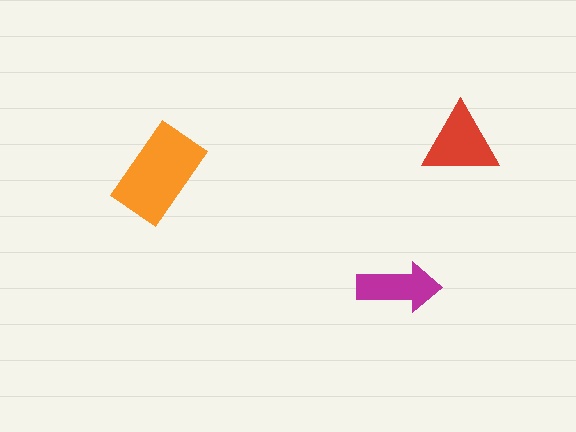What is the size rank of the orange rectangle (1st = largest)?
1st.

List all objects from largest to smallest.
The orange rectangle, the red triangle, the magenta arrow.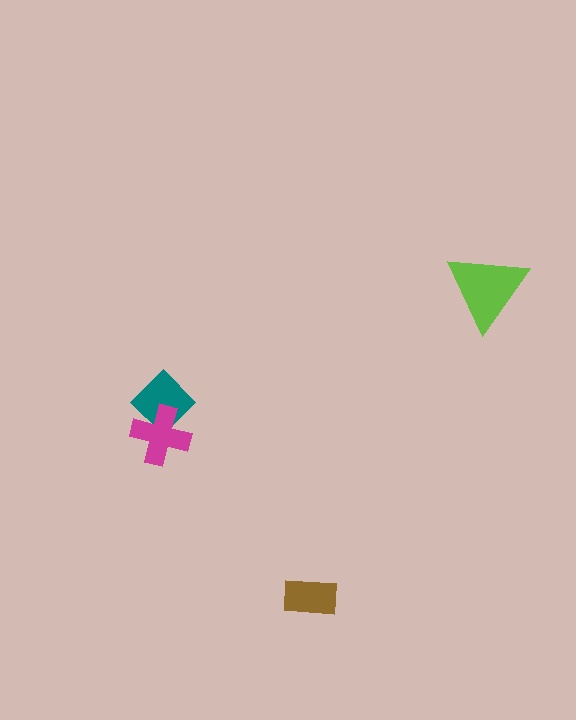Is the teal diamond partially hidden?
Yes, it is partially covered by another shape.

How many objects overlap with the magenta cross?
1 object overlaps with the magenta cross.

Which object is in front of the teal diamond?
The magenta cross is in front of the teal diamond.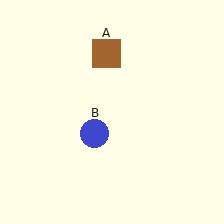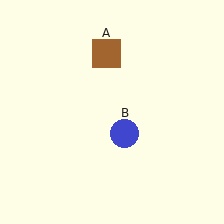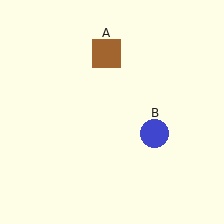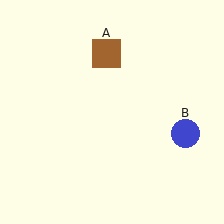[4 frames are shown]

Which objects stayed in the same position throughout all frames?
Brown square (object A) remained stationary.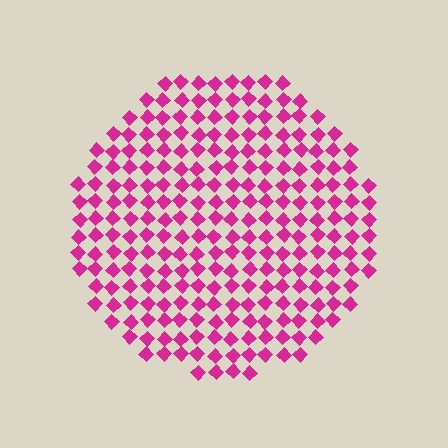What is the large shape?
The large shape is a circle.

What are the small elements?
The small elements are diamonds.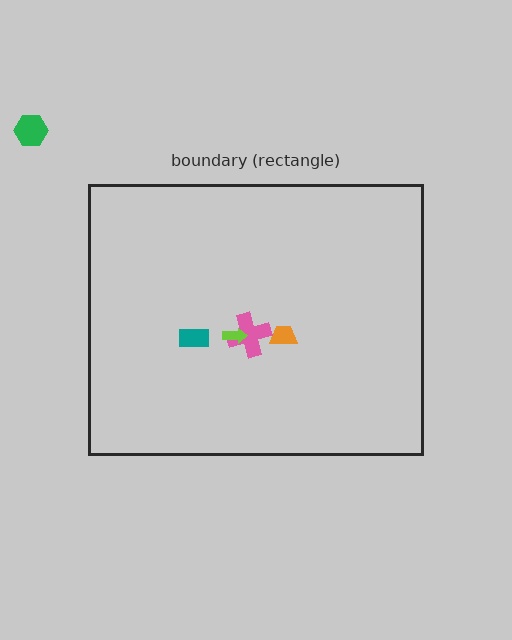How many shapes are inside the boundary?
4 inside, 1 outside.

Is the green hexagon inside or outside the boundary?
Outside.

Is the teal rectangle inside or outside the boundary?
Inside.